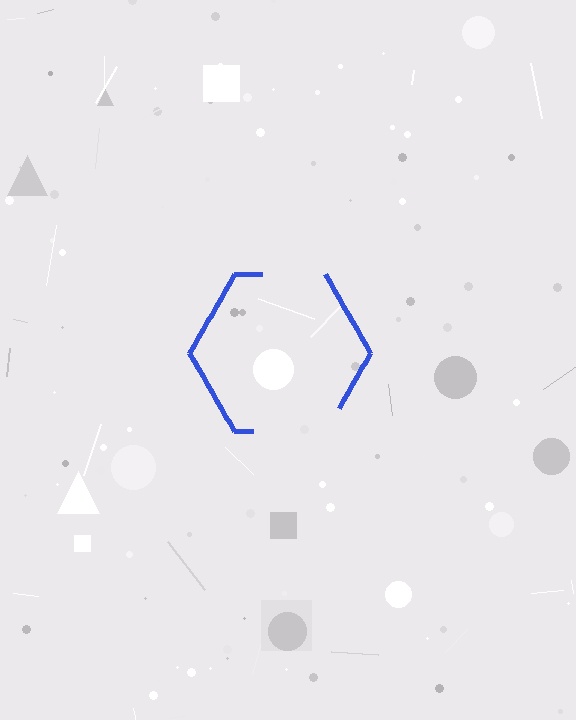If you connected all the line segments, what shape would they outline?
They would outline a hexagon.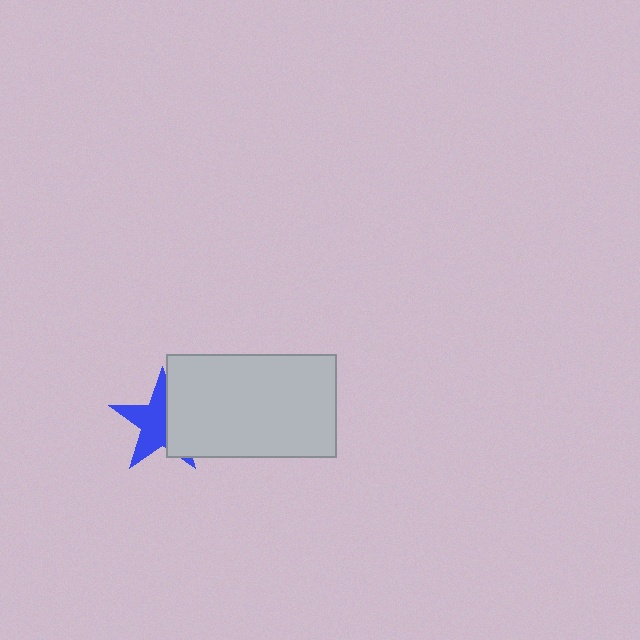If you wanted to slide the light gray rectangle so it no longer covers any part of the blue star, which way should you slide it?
Slide it right — that is the most direct way to separate the two shapes.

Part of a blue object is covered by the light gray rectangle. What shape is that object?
It is a star.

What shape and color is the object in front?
The object in front is a light gray rectangle.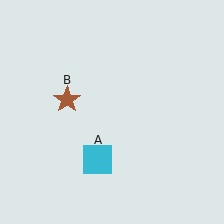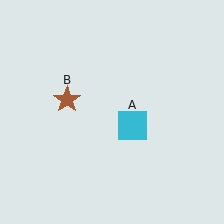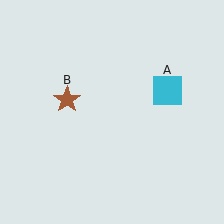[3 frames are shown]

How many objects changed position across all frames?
1 object changed position: cyan square (object A).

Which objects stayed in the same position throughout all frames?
Brown star (object B) remained stationary.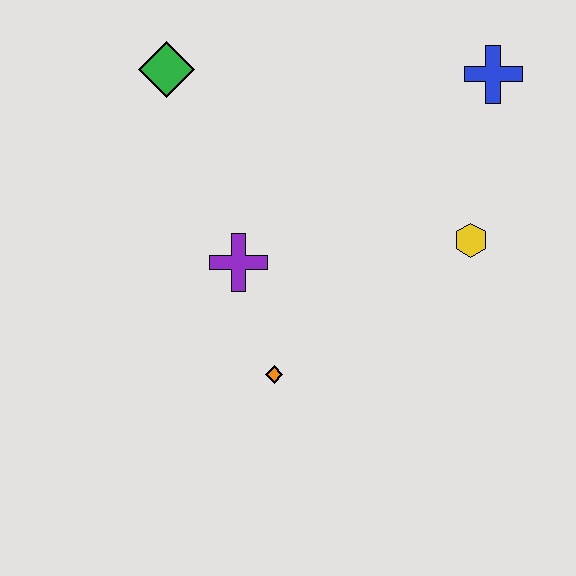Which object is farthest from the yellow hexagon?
The green diamond is farthest from the yellow hexagon.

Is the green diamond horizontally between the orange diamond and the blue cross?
No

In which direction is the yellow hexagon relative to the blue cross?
The yellow hexagon is below the blue cross.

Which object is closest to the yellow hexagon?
The blue cross is closest to the yellow hexagon.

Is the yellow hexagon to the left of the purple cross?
No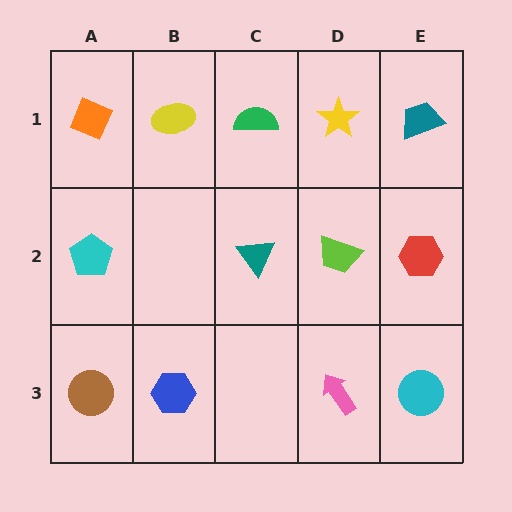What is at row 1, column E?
A teal trapezoid.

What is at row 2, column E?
A red hexagon.